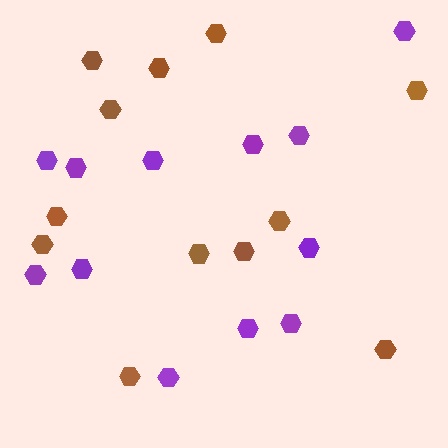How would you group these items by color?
There are 2 groups: one group of brown hexagons (12) and one group of purple hexagons (12).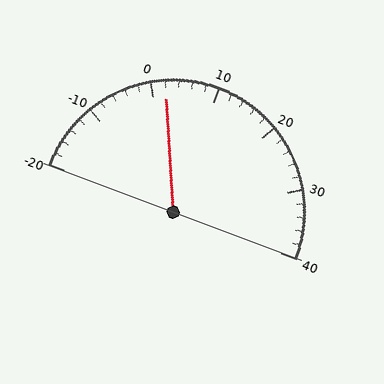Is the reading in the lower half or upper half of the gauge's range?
The reading is in the lower half of the range (-20 to 40).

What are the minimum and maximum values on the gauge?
The gauge ranges from -20 to 40.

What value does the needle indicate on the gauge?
The needle indicates approximately 2.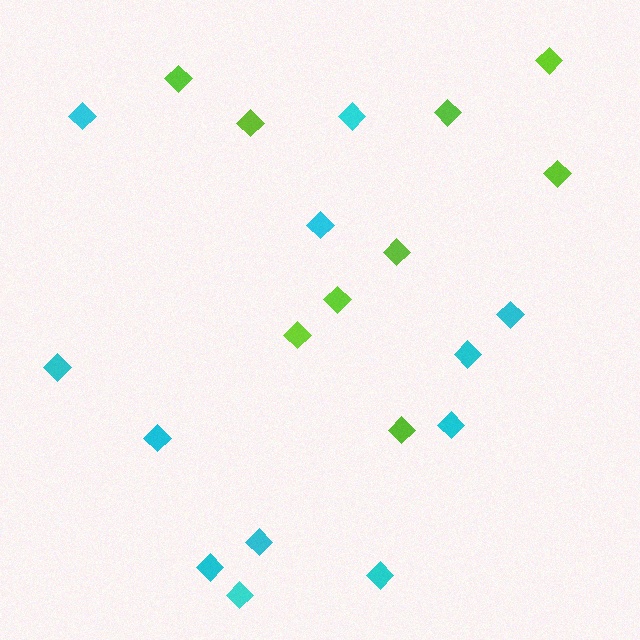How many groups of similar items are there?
There are 2 groups: one group of lime diamonds (9) and one group of cyan diamonds (12).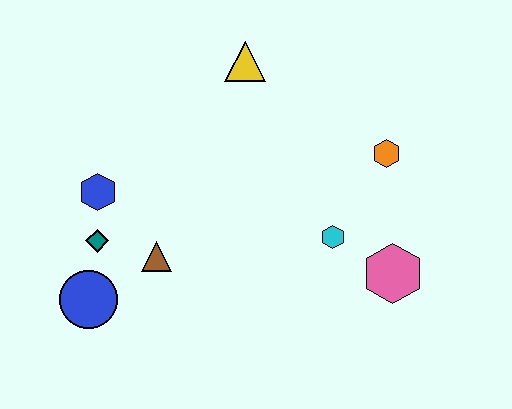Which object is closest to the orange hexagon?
The cyan hexagon is closest to the orange hexagon.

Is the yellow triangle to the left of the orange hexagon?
Yes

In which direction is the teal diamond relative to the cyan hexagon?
The teal diamond is to the left of the cyan hexagon.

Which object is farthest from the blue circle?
The orange hexagon is farthest from the blue circle.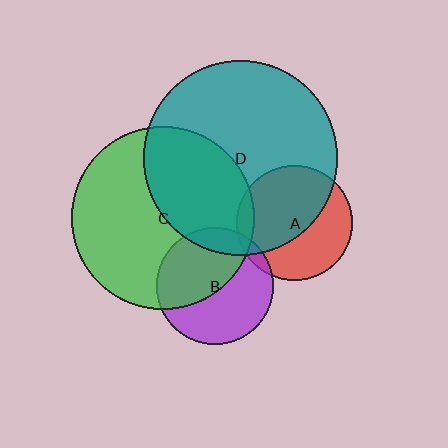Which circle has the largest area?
Circle D (teal).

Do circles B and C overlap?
Yes.